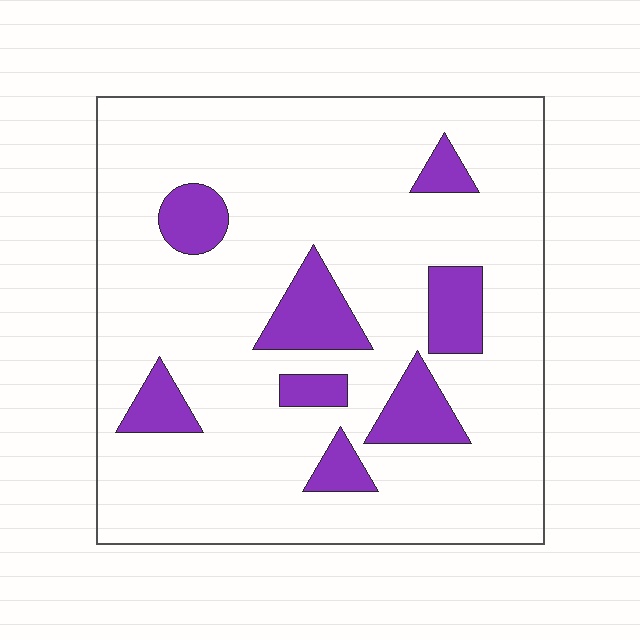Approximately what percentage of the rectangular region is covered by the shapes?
Approximately 15%.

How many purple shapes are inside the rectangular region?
8.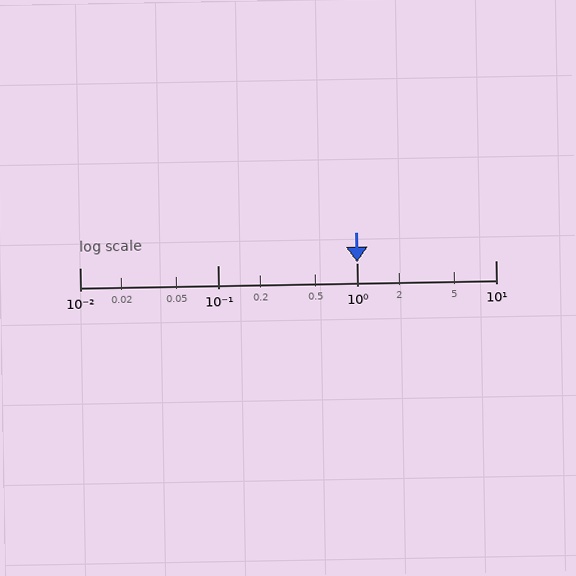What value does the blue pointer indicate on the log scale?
The pointer indicates approximately 1.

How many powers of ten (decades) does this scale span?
The scale spans 3 decades, from 0.01 to 10.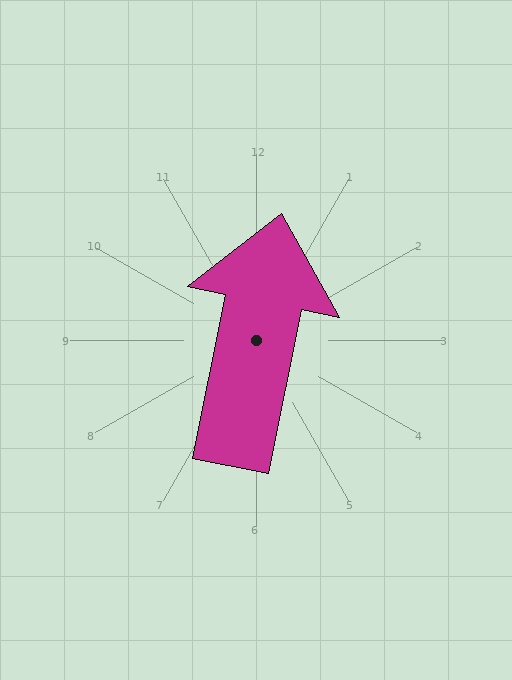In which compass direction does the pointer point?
North.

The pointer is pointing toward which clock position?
Roughly 12 o'clock.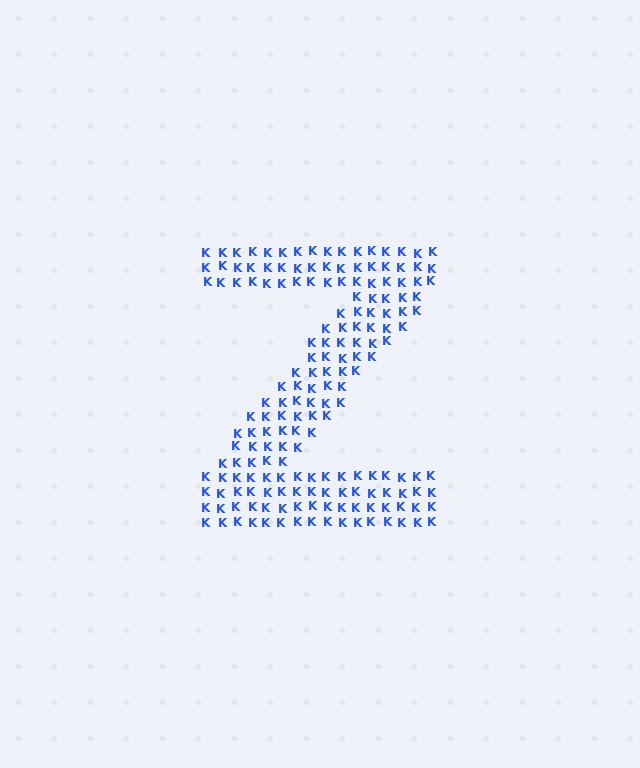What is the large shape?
The large shape is the letter Z.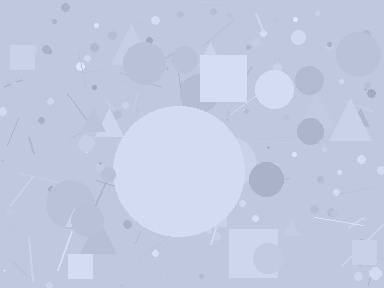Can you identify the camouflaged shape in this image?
The camouflaged shape is a circle.